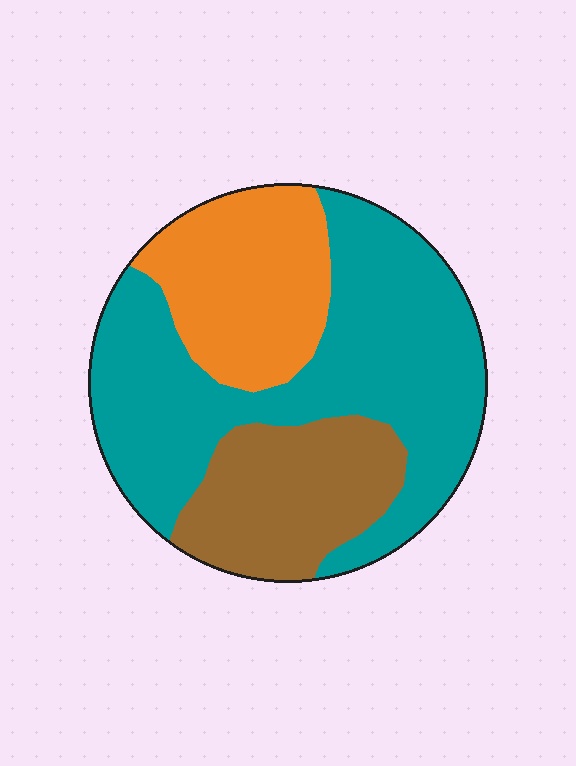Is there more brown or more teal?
Teal.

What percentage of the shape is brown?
Brown covers roughly 20% of the shape.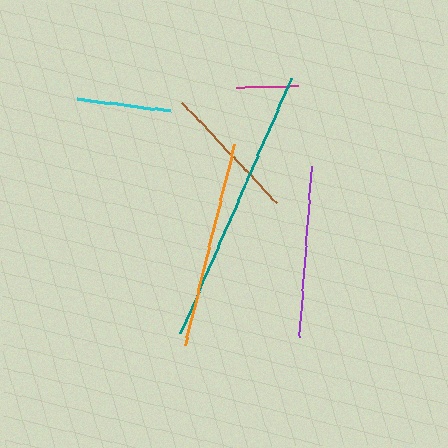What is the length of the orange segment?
The orange segment is approximately 208 pixels long.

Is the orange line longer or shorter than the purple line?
The orange line is longer than the purple line.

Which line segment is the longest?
The teal line is the longest at approximately 277 pixels.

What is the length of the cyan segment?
The cyan segment is approximately 95 pixels long.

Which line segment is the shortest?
The magenta line is the shortest at approximately 63 pixels.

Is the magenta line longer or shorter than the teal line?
The teal line is longer than the magenta line.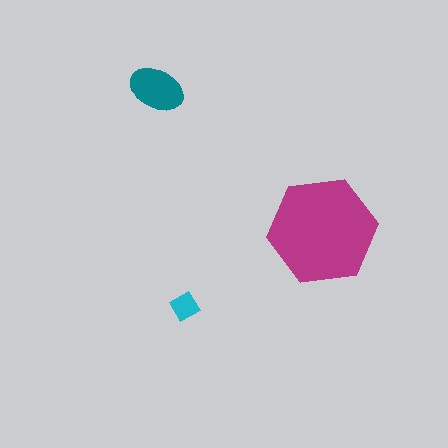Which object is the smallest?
The cyan diamond.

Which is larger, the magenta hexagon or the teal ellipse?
The magenta hexagon.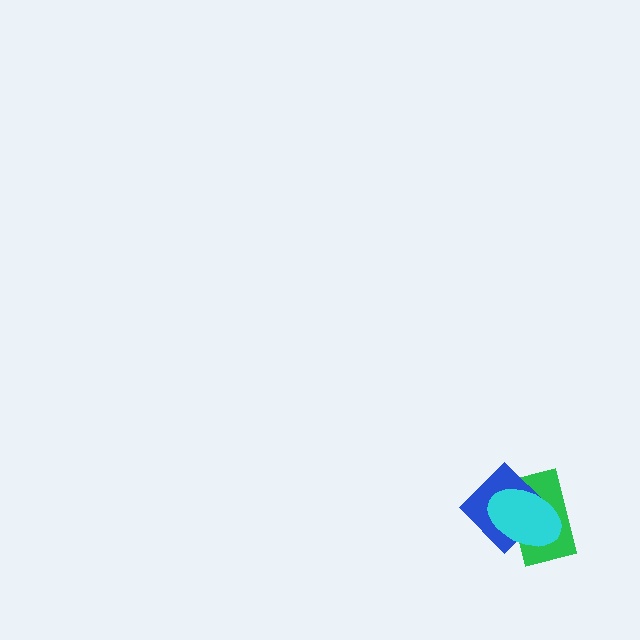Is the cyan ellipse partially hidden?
No, no other shape covers it.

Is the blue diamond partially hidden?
Yes, it is partially covered by another shape.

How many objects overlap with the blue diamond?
2 objects overlap with the blue diamond.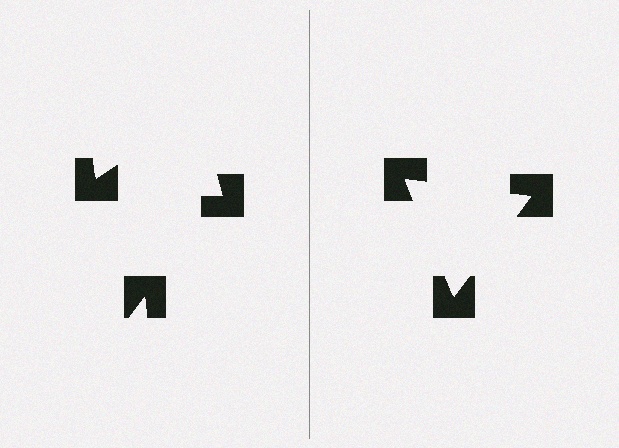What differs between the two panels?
The notched squares are positioned identically on both sides; only the wedge orientations differ. On the right they align to a triangle; on the left they are misaligned.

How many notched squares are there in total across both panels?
6 — 3 on each side.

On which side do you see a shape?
An illusory triangle appears on the right side. On the left side the wedge cuts are rotated, so no coherent shape forms.